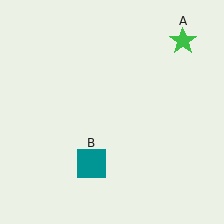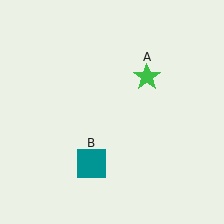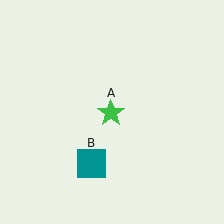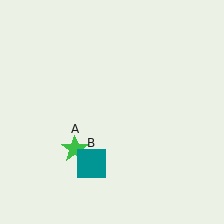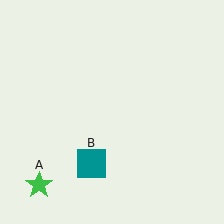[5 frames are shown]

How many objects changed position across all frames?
1 object changed position: green star (object A).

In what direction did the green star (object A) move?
The green star (object A) moved down and to the left.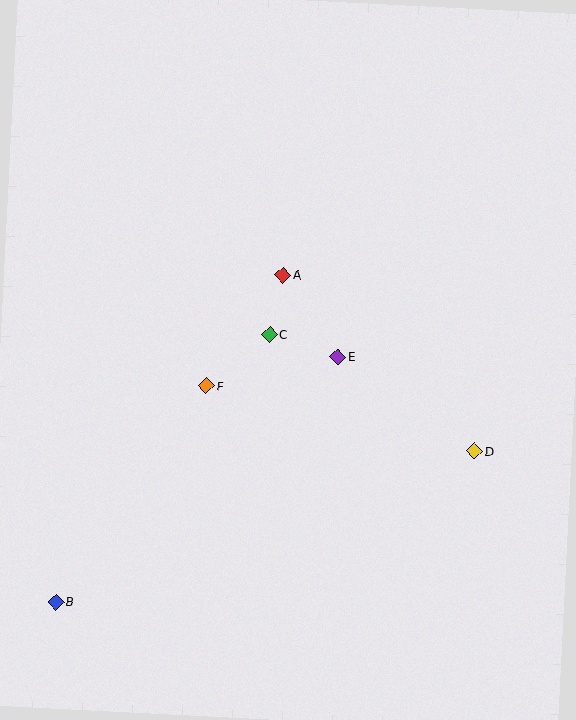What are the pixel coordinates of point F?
Point F is at (207, 386).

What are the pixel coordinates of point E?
Point E is at (338, 357).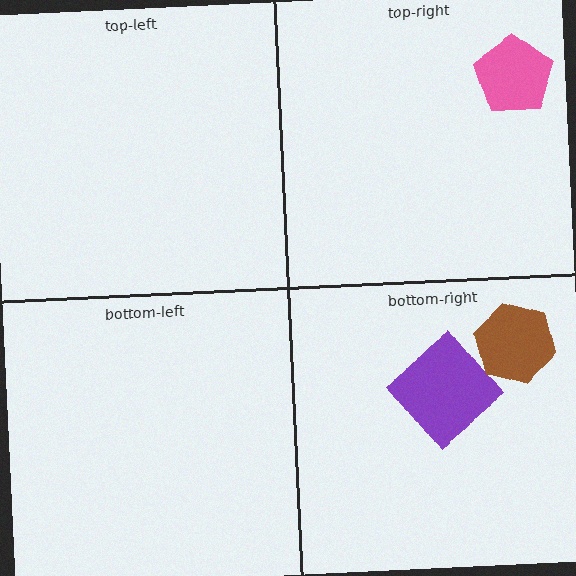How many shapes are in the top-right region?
1.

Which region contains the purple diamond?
The bottom-right region.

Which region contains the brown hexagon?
The bottom-right region.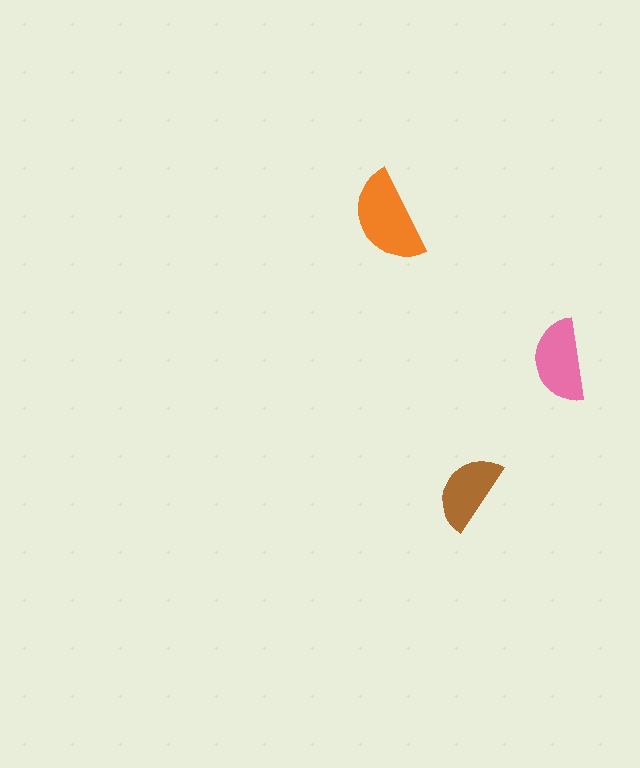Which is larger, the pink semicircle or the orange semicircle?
The orange one.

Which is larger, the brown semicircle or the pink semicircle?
The pink one.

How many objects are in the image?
There are 3 objects in the image.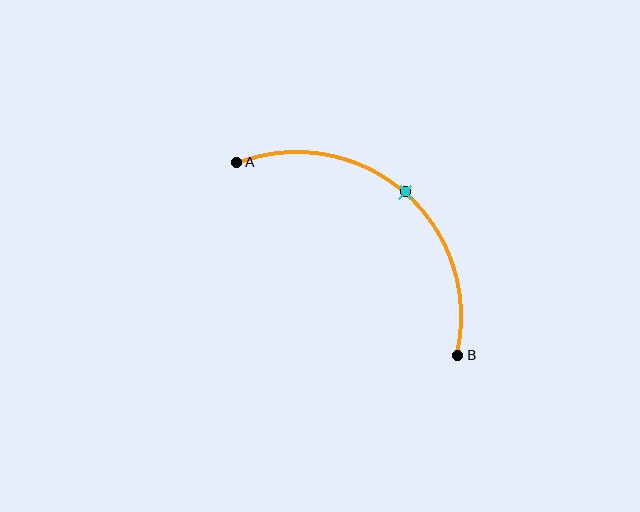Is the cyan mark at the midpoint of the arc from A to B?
Yes. The cyan mark lies on the arc at equal arc-length from both A and B — it is the arc midpoint.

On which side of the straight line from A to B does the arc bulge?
The arc bulges above and to the right of the straight line connecting A and B.